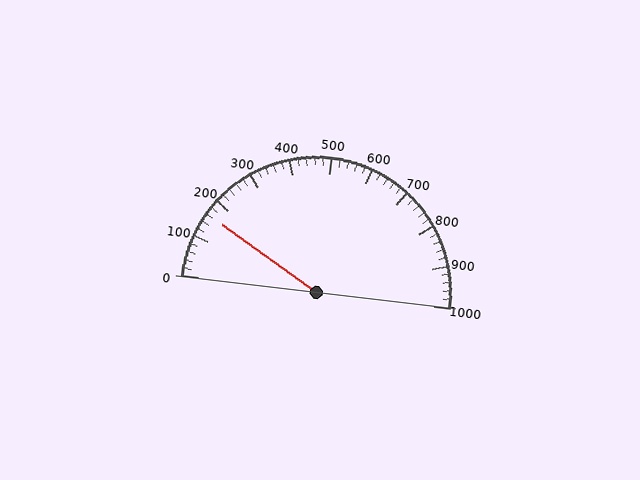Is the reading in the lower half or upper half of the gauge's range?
The reading is in the lower half of the range (0 to 1000).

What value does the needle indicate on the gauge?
The needle indicates approximately 160.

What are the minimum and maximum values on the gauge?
The gauge ranges from 0 to 1000.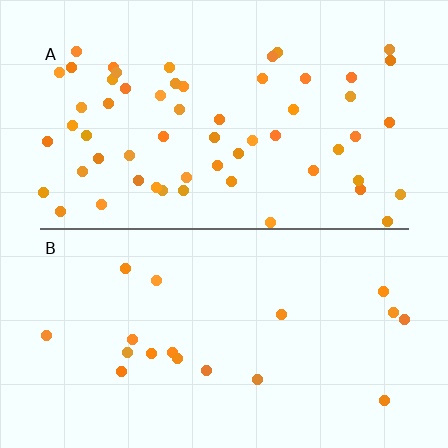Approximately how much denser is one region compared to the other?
Approximately 3.2× — region A over region B.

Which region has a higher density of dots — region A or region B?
A (the top).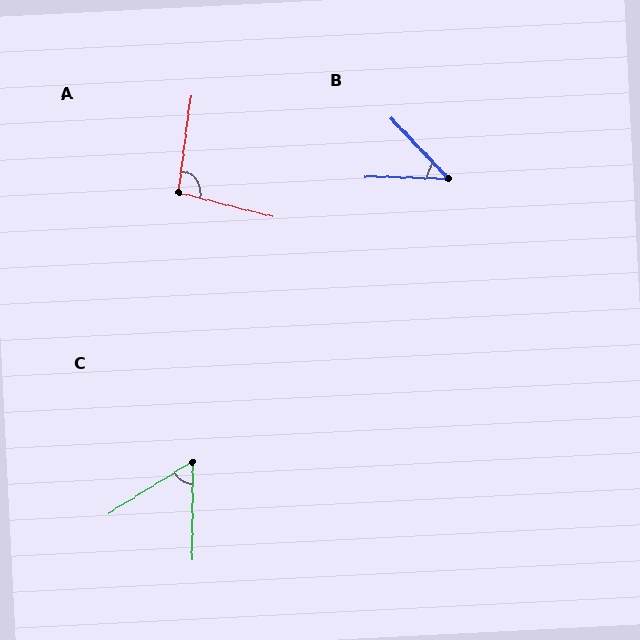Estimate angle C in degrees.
Approximately 58 degrees.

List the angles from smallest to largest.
B (44°), C (58°), A (97°).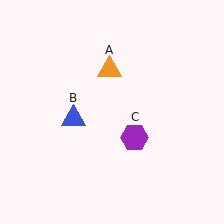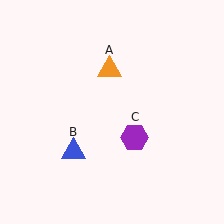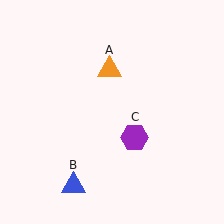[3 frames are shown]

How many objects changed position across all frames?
1 object changed position: blue triangle (object B).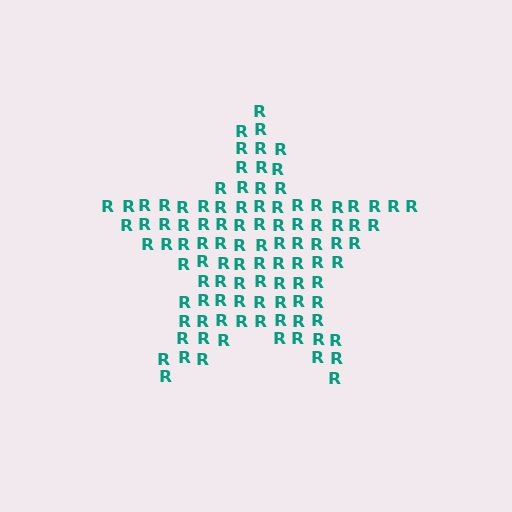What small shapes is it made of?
It is made of small letter R's.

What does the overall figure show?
The overall figure shows a star.